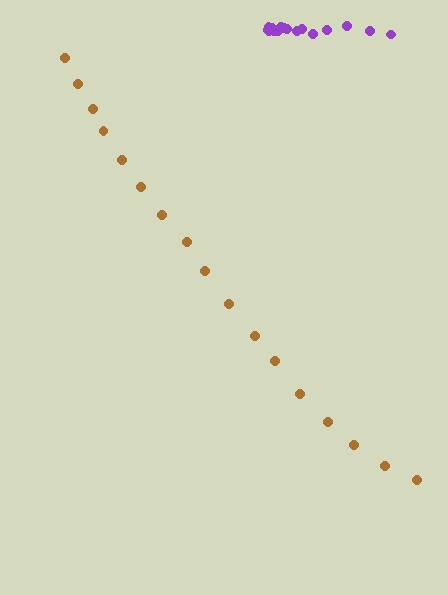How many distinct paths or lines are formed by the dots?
There are 2 distinct paths.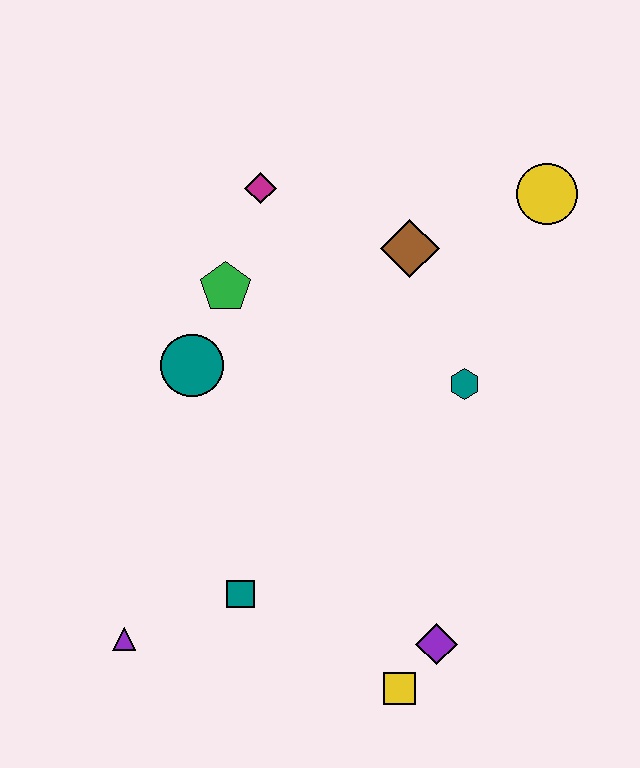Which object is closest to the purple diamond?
The yellow square is closest to the purple diamond.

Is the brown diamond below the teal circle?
No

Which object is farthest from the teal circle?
The yellow circle is farthest from the teal circle.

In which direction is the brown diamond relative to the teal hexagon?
The brown diamond is above the teal hexagon.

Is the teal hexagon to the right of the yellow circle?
No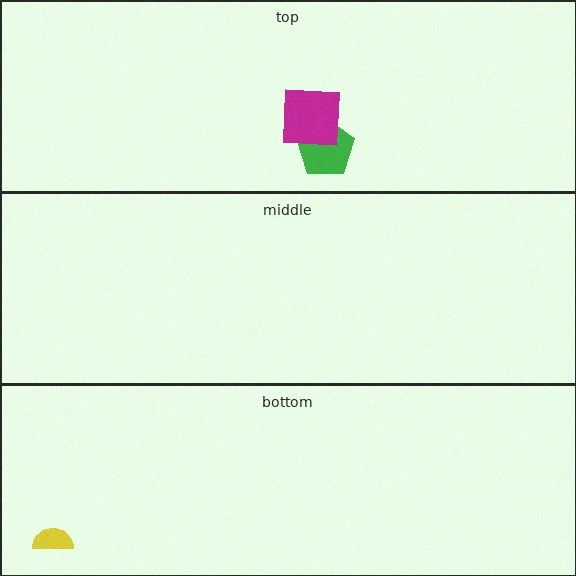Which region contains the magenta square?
The top region.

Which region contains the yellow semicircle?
The bottom region.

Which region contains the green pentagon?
The top region.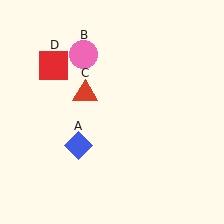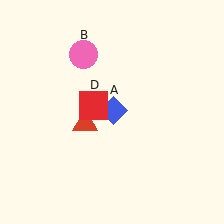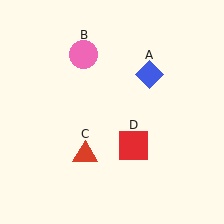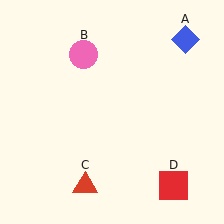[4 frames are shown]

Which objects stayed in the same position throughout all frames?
Pink circle (object B) remained stationary.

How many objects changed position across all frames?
3 objects changed position: blue diamond (object A), red triangle (object C), red square (object D).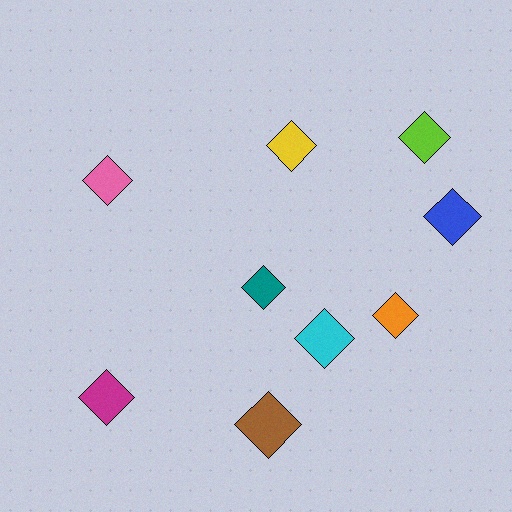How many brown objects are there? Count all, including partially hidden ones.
There is 1 brown object.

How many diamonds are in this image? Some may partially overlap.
There are 9 diamonds.